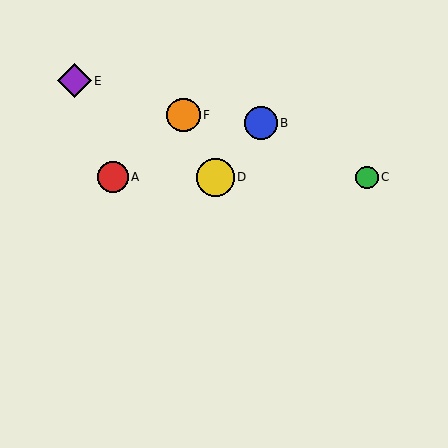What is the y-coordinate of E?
Object E is at y≈81.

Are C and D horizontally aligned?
Yes, both are at y≈177.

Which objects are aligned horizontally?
Objects A, C, D are aligned horizontally.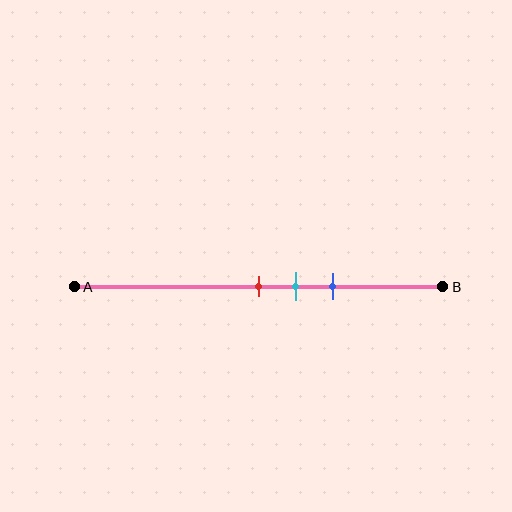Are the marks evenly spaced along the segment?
Yes, the marks are approximately evenly spaced.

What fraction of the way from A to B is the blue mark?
The blue mark is approximately 70% (0.7) of the way from A to B.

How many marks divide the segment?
There are 3 marks dividing the segment.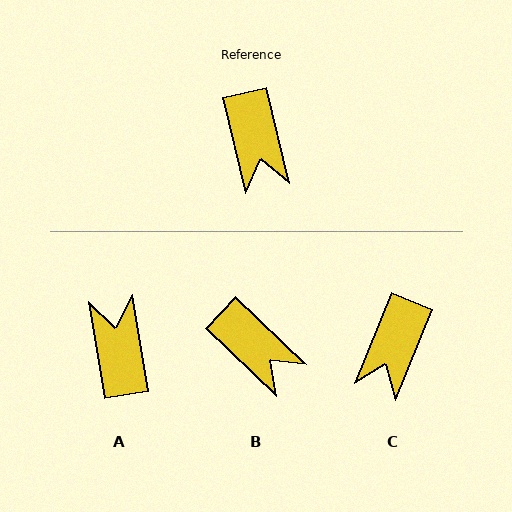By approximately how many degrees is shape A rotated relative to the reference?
Approximately 176 degrees counter-clockwise.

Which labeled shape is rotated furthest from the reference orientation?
A, about 176 degrees away.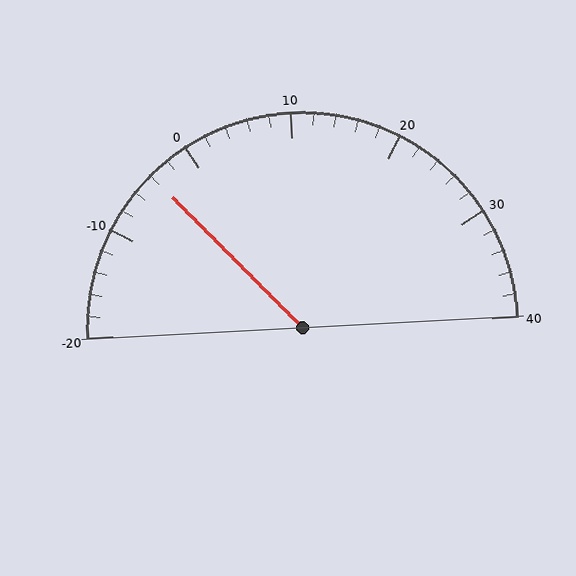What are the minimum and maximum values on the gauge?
The gauge ranges from -20 to 40.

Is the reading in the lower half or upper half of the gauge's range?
The reading is in the lower half of the range (-20 to 40).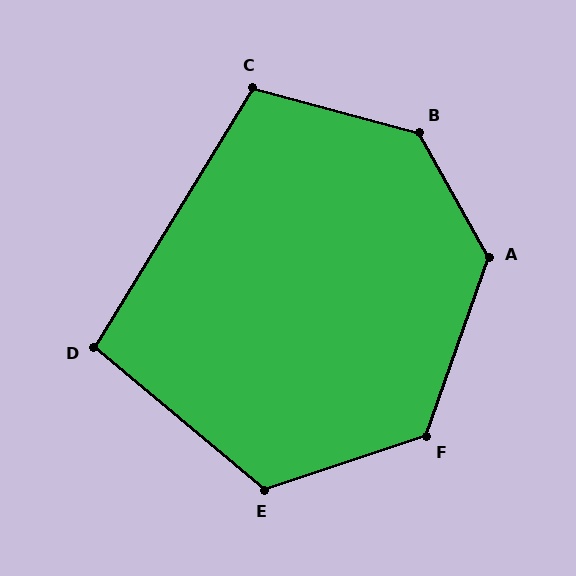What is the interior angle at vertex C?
Approximately 106 degrees (obtuse).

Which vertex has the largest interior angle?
B, at approximately 134 degrees.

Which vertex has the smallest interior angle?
D, at approximately 98 degrees.